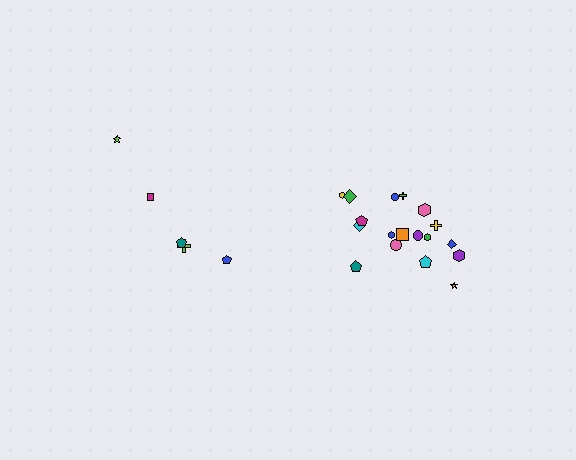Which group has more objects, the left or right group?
The right group.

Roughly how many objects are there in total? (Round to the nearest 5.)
Roughly 25 objects in total.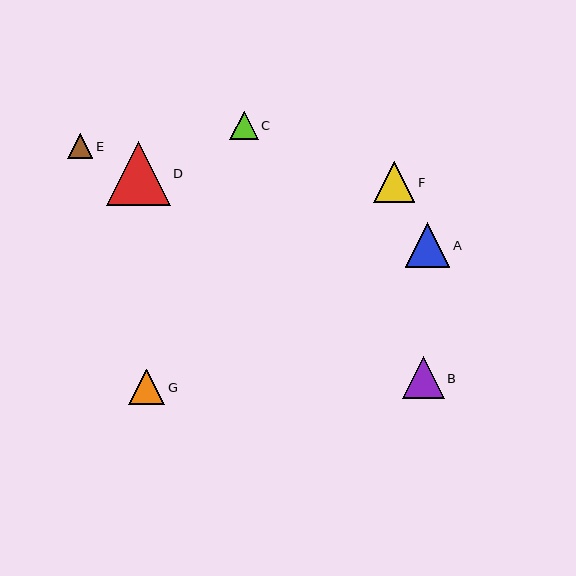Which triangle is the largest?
Triangle D is the largest with a size of approximately 64 pixels.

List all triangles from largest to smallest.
From largest to smallest: D, A, B, F, G, C, E.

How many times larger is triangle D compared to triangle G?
Triangle D is approximately 1.8 times the size of triangle G.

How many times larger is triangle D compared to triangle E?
Triangle D is approximately 2.5 times the size of triangle E.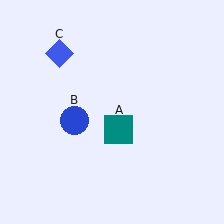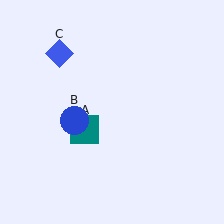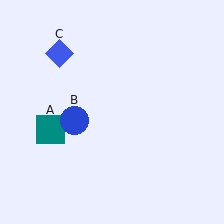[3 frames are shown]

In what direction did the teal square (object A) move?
The teal square (object A) moved left.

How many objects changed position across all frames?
1 object changed position: teal square (object A).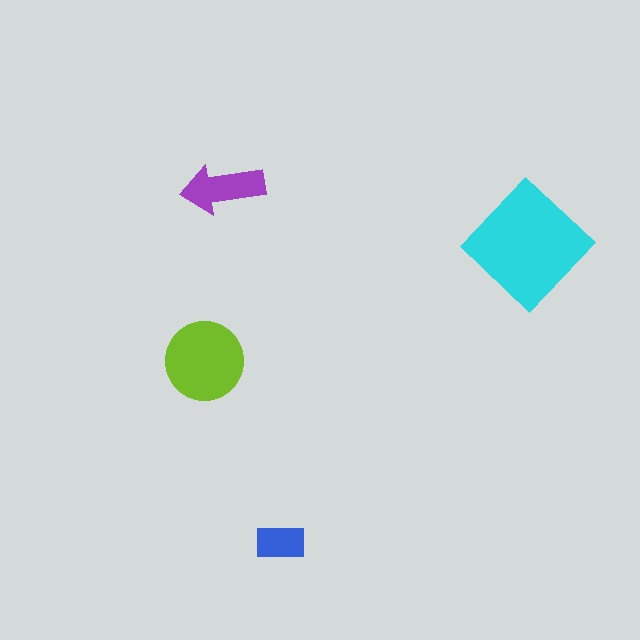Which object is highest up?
The purple arrow is topmost.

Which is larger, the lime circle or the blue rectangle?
The lime circle.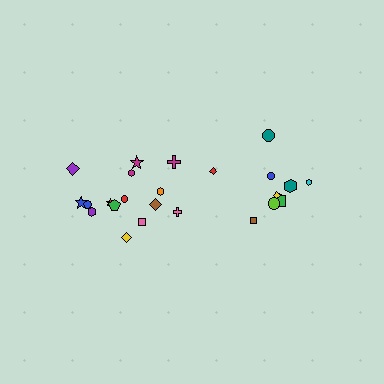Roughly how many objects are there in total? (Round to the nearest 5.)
Roughly 25 objects in total.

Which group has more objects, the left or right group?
The left group.